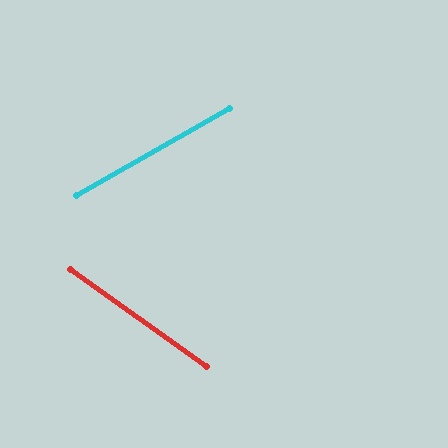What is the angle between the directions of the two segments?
Approximately 65 degrees.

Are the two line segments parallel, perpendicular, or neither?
Neither parallel nor perpendicular — they differ by about 65°.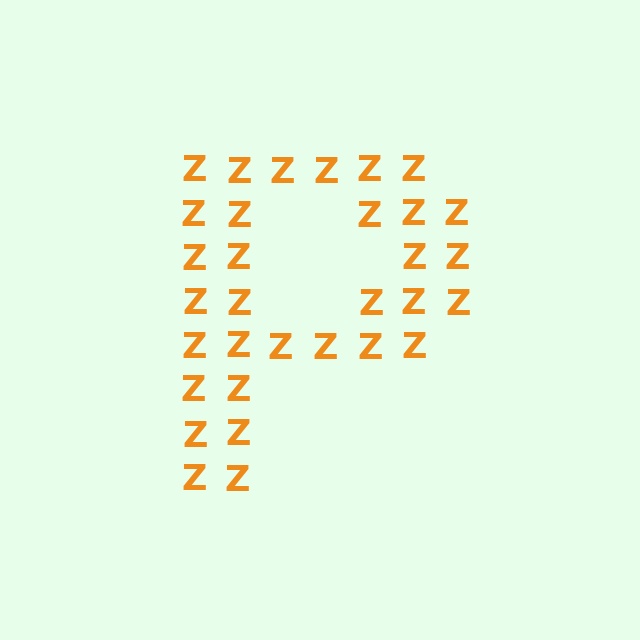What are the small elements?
The small elements are letter Z's.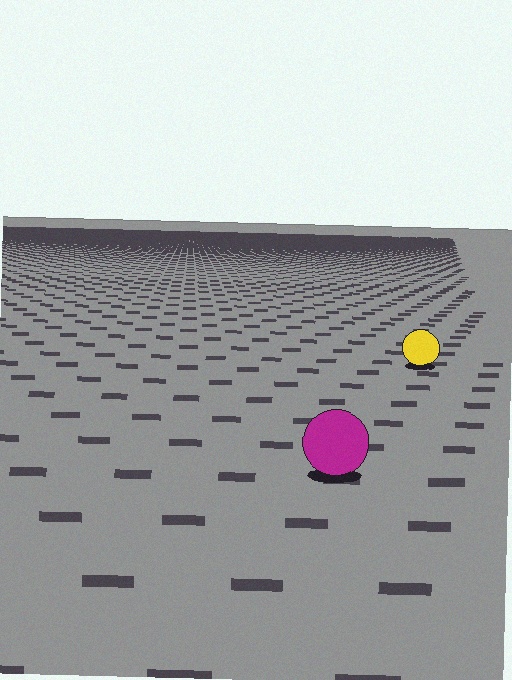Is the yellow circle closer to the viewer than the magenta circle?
No. The magenta circle is closer — you can tell from the texture gradient: the ground texture is coarser near it.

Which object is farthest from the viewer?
The yellow circle is farthest from the viewer. It appears smaller and the ground texture around it is denser.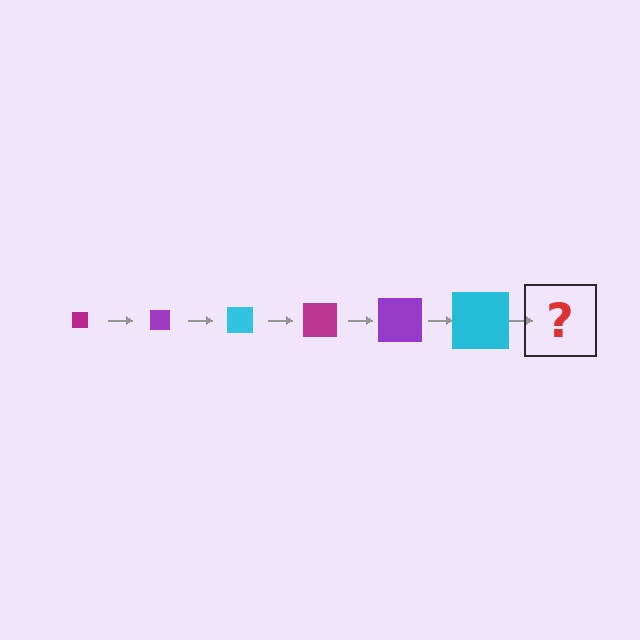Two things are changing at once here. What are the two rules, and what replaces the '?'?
The two rules are that the square grows larger each step and the color cycles through magenta, purple, and cyan. The '?' should be a magenta square, larger than the previous one.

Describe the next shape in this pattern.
It should be a magenta square, larger than the previous one.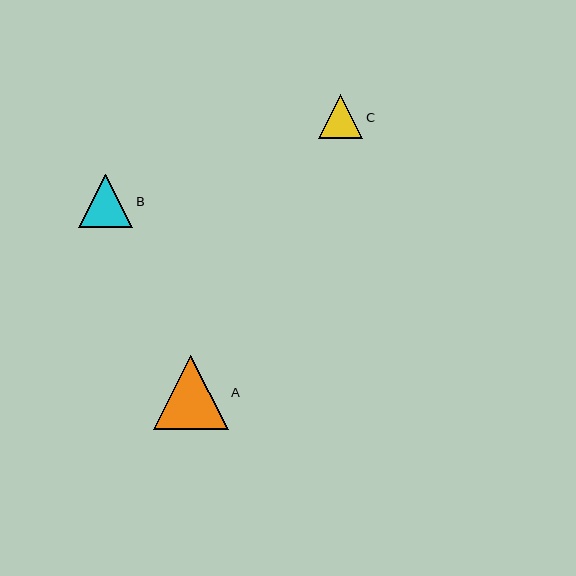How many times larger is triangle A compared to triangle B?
Triangle A is approximately 1.4 times the size of triangle B.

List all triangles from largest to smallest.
From largest to smallest: A, B, C.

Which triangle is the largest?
Triangle A is the largest with a size of approximately 75 pixels.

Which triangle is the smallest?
Triangle C is the smallest with a size of approximately 44 pixels.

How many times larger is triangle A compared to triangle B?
Triangle A is approximately 1.4 times the size of triangle B.